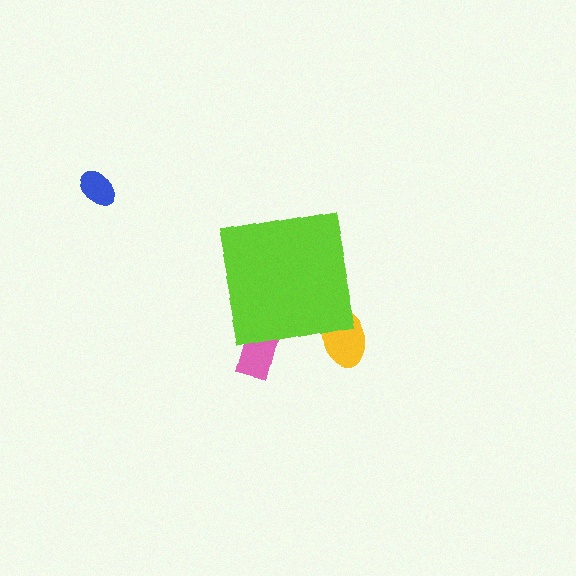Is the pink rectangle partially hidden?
Yes, the pink rectangle is partially hidden behind the lime square.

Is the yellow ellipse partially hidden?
Yes, the yellow ellipse is partially hidden behind the lime square.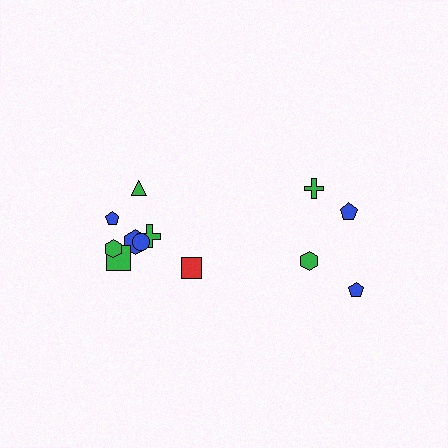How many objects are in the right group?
There are 4 objects.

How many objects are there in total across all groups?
There are 12 objects.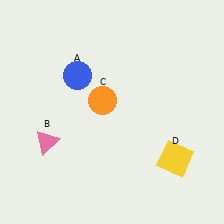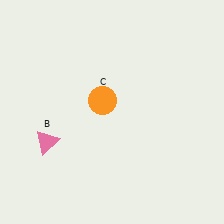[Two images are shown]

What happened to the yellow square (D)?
The yellow square (D) was removed in Image 2. It was in the bottom-right area of Image 1.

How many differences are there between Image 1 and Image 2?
There are 2 differences between the two images.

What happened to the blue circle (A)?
The blue circle (A) was removed in Image 2. It was in the top-left area of Image 1.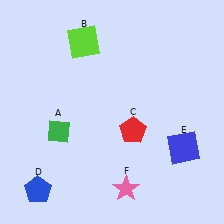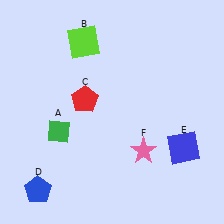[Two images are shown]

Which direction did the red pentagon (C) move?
The red pentagon (C) moved left.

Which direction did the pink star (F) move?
The pink star (F) moved up.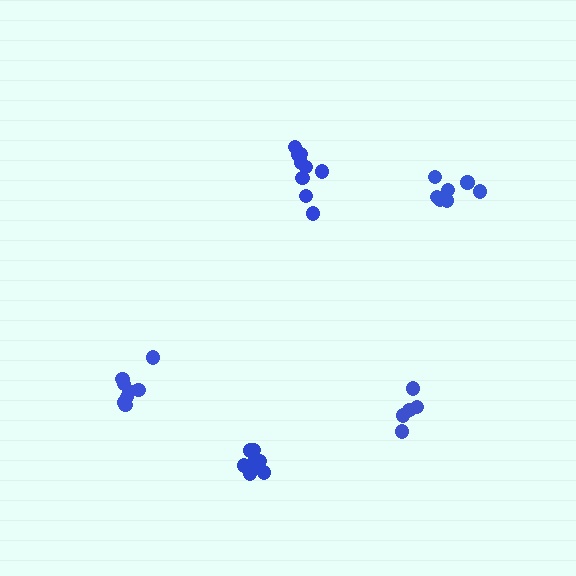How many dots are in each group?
Group 1: 5 dots, Group 2: 10 dots, Group 3: 9 dots, Group 4: 7 dots, Group 5: 8 dots (39 total).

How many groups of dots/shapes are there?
There are 5 groups.